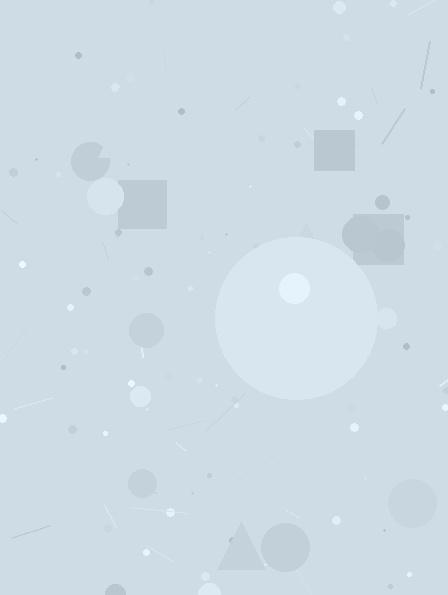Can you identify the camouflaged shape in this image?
The camouflaged shape is a circle.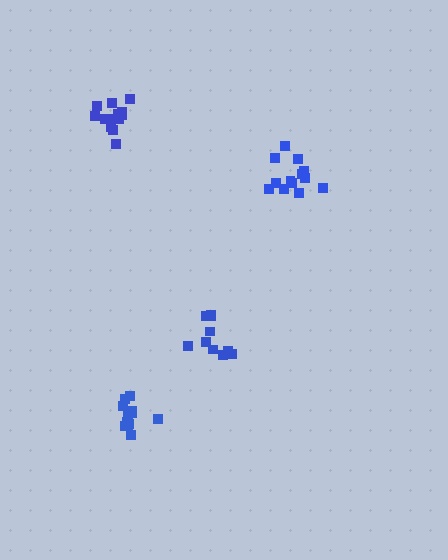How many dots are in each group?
Group 1: 13 dots, Group 2: 10 dots, Group 3: 13 dots, Group 4: 13 dots (49 total).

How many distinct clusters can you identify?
There are 4 distinct clusters.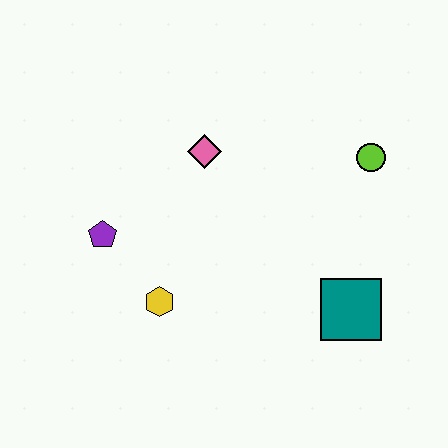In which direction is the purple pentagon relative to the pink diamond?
The purple pentagon is to the left of the pink diamond.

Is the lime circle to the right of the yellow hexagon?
Yes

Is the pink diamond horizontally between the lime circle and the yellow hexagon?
Yes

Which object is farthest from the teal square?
The purple pentagon is farthest from the teal square.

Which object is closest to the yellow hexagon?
The purple pentagon is closest to the yellow hexagon.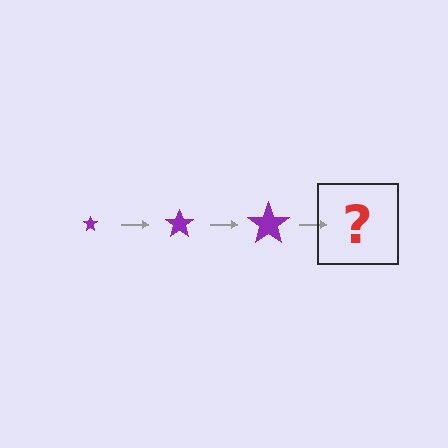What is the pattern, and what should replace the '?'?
The pattern is that the star gets progressively larger each step. The '?' should be a purple star, larger than the previous one.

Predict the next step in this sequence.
The next step is a purple star, larger than the previous one.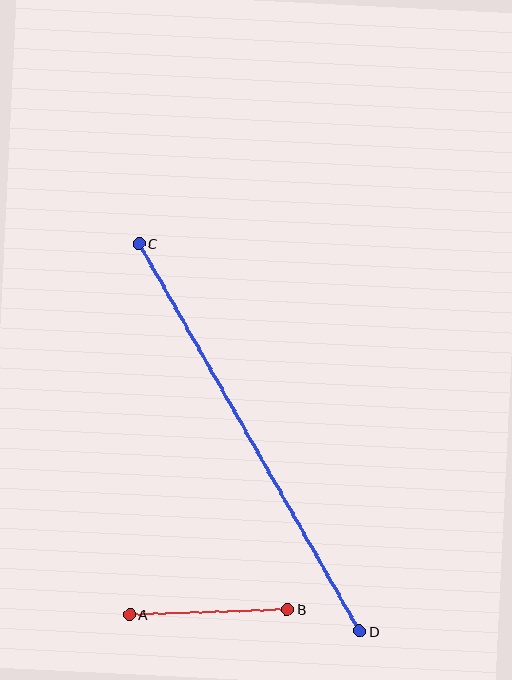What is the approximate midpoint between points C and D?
The midpoint is at approximately (249, 437) pixels.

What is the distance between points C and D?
The distance is approximately 446 pixels.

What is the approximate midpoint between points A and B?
The midpoint is at approximately (209, 612) pixels.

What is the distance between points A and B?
The distance is approximately 158 pixels.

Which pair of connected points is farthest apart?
Points C and D are farthest apart.